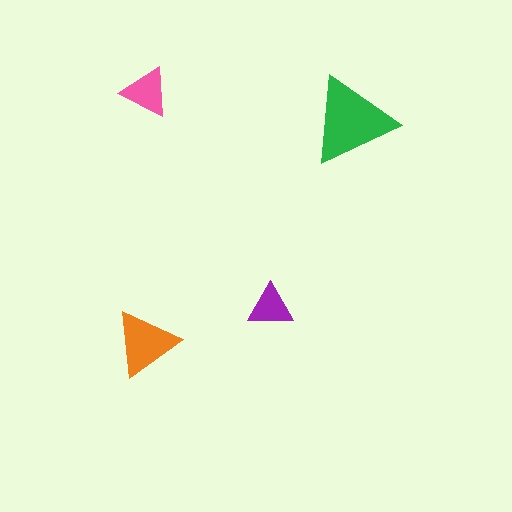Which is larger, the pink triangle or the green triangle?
The green one.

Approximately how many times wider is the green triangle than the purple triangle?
About 2 times wider.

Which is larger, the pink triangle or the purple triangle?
The pink one.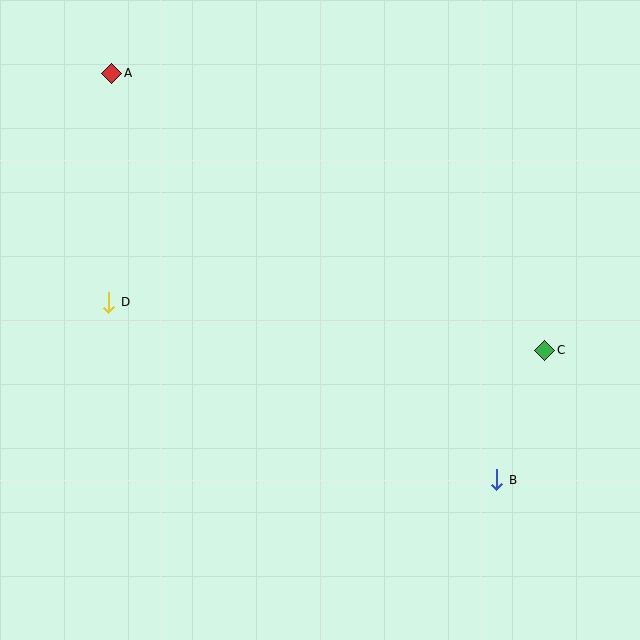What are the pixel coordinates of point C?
Point C is at (545, 350).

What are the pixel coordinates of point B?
Point B is at (497, 480).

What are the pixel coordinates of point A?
Point A is at (112, 73).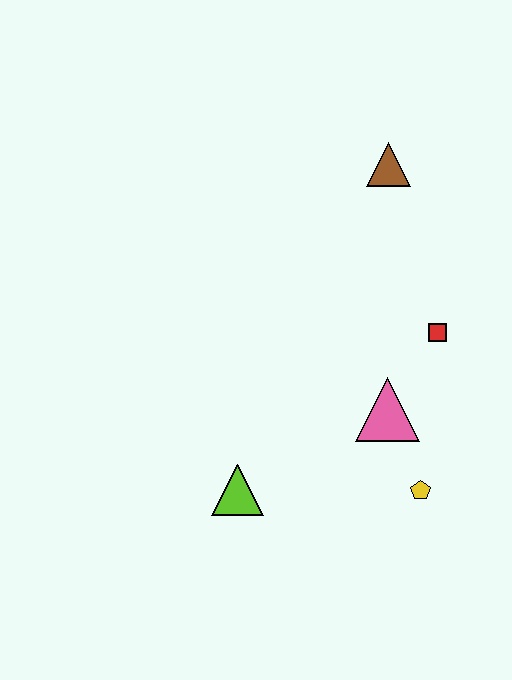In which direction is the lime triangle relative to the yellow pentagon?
The lime triangle is to the left of the yellow pentagon.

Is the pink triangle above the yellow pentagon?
Yes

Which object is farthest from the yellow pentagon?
The brown triangle is farthest from the yellow pentagon.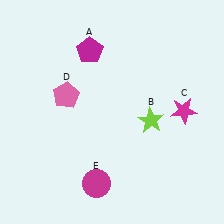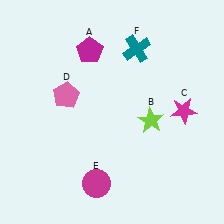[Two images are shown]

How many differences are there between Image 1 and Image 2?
There is 1 difference between the two images.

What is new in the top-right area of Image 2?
A teal cross (F) was added in the top-right area of Image 2.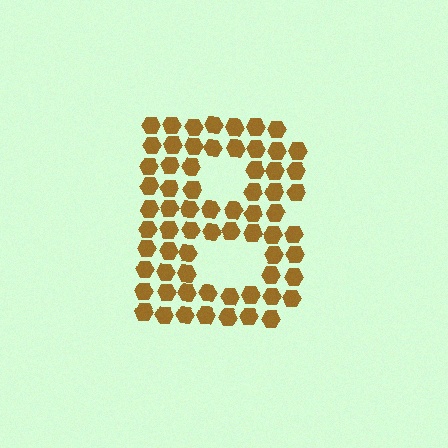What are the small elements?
The small elements are hexagons.